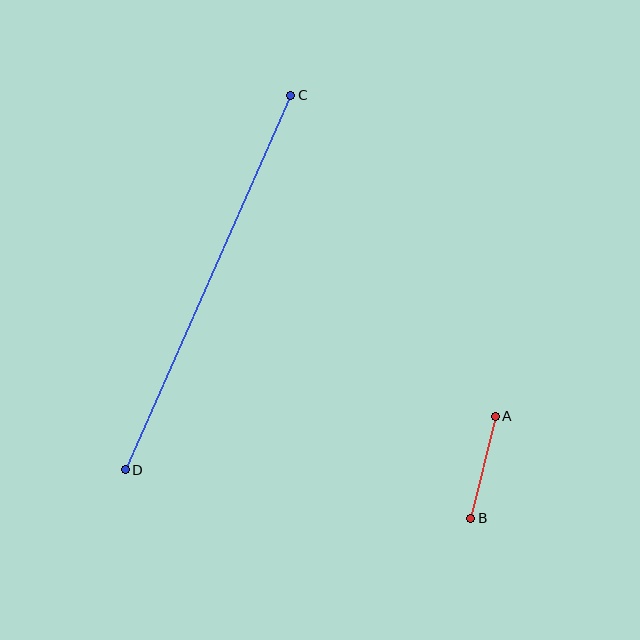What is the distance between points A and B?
The distance is approximately 105 pixels.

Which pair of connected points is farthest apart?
Points C and D are farthest apart.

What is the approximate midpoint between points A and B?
The midpoint is at approximately (483, 467) pixels.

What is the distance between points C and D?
The distance is approximately 410 pixels.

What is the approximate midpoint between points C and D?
The midpoint is at approximately (208, 283) pixels.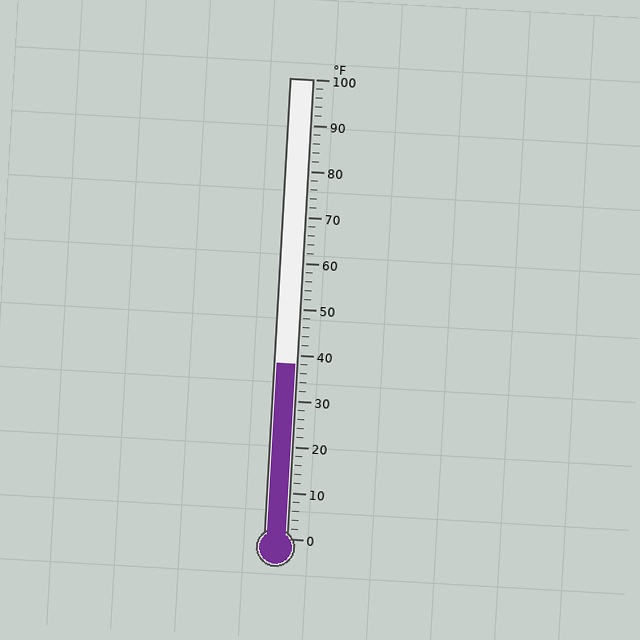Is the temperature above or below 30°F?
The temperature is above 30°F.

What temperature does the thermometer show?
The thermometer shows approximately 38°F.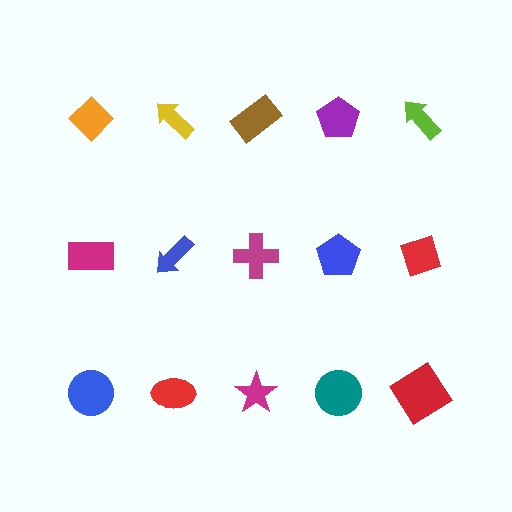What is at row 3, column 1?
A blue circle.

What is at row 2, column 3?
A magenta cross.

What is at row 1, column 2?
A yellow arrow.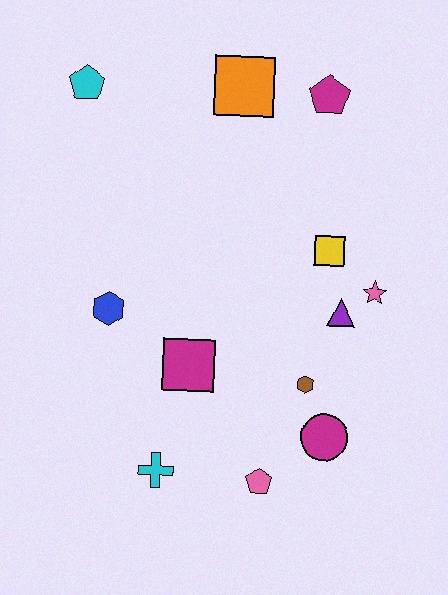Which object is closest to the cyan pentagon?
The orange square is closest to the cyan pentagon.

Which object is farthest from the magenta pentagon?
The cyan cross is farthest from the magenta pentagon.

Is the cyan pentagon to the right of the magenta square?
No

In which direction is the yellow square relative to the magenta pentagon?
The yellow square is below the magenta pentagon.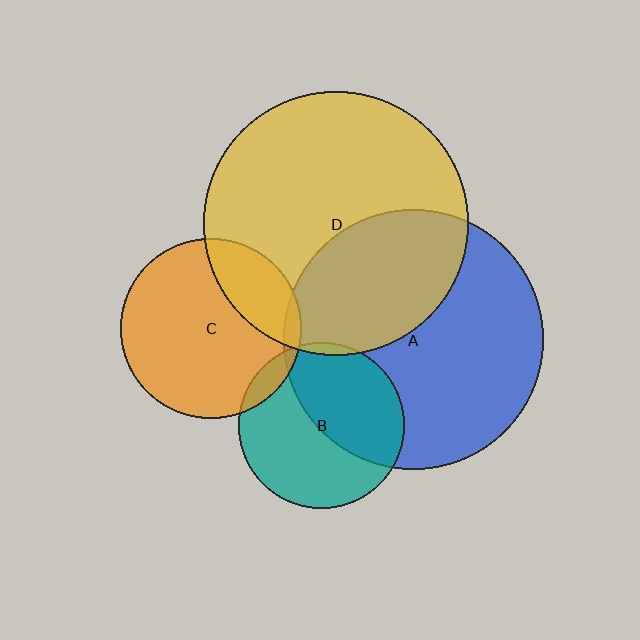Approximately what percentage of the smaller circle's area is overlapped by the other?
Approximately 5%.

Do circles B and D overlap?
Yes.